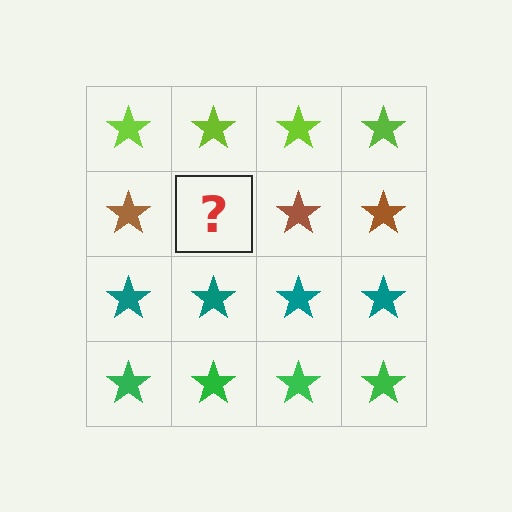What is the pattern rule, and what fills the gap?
The rule is that each row has a consistent color. The gap should be filled with a brown star.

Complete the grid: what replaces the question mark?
The question mark should be replaced with a brown star.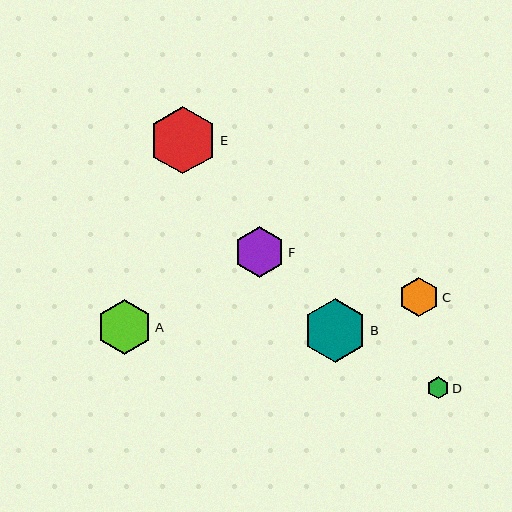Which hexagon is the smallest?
Hexagon D is the smallest with a size of approximately 22 pixels.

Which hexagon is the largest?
Hexagon E is the largest with a size of approximately 67 pixels.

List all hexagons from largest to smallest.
From largest to smallest: E, B, A, F, C, D.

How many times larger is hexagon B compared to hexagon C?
Hexagon B is approximately 1.6 times the size of hexagon C.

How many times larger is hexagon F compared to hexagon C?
Hexagon F is approximately 1.3 times the size of hexagon C.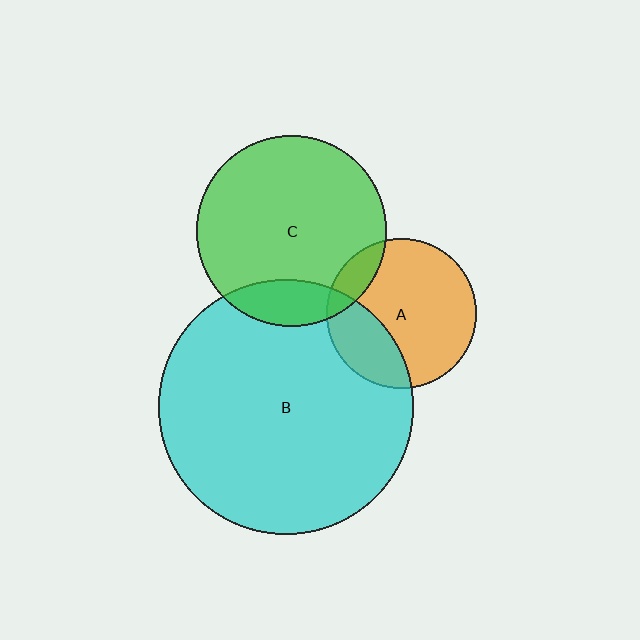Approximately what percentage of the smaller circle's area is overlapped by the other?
Approximately 15%.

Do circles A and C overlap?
Yes.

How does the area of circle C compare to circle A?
Approximately 1.6 times.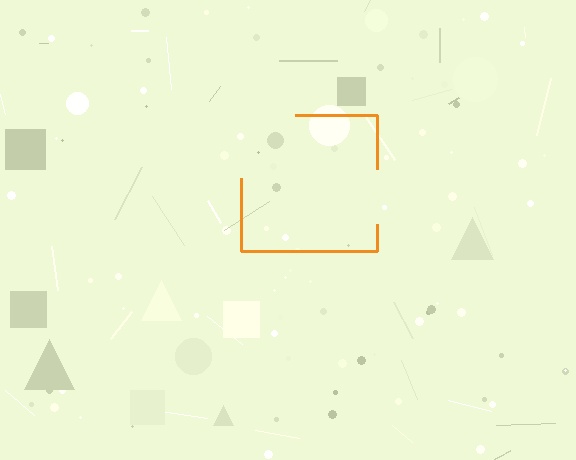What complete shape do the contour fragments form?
The contour fragments form a square.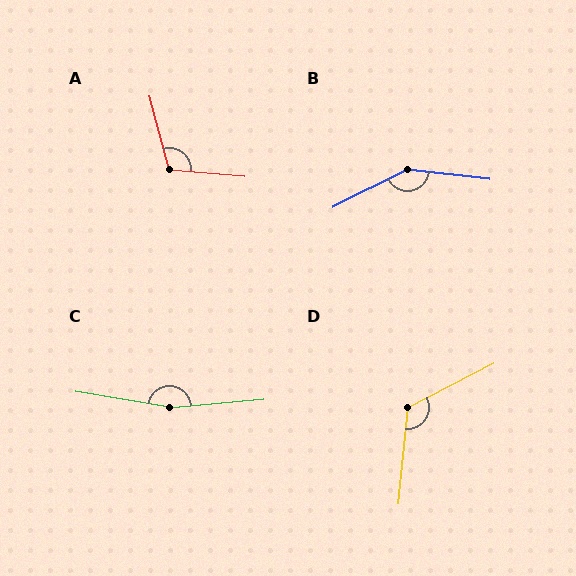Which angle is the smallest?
A, at approximately 110 degrees.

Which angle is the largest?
C, at approximately 165 degrees.